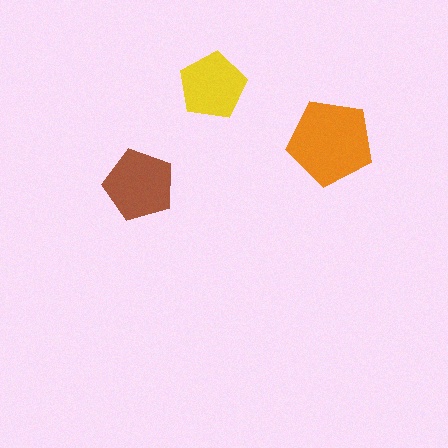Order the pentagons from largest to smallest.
the orange one, the brown one, the yellow one.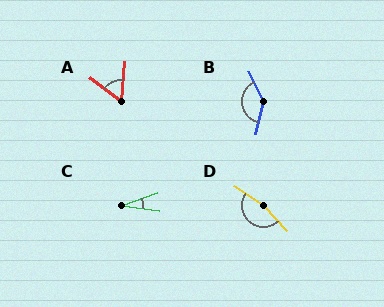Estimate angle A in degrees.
Approximately 57 degrees.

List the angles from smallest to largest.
C (27°), A (57°), B (141°), D (167°).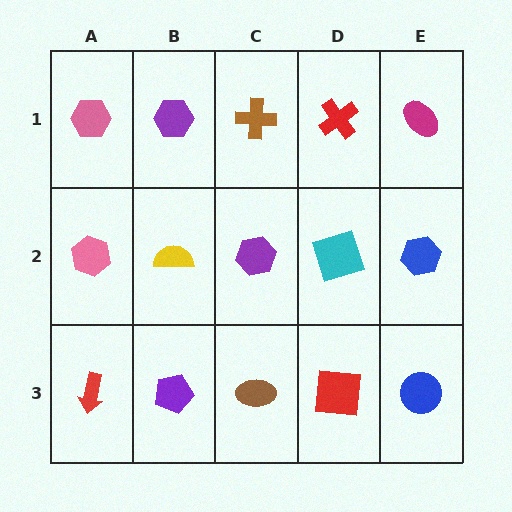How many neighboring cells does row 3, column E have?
2.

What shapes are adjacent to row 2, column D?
A red cross (row 1, column D), a red square (row 3, column D), a purple hexagon (row 2, column C), a blue hexagon (row 2, column E).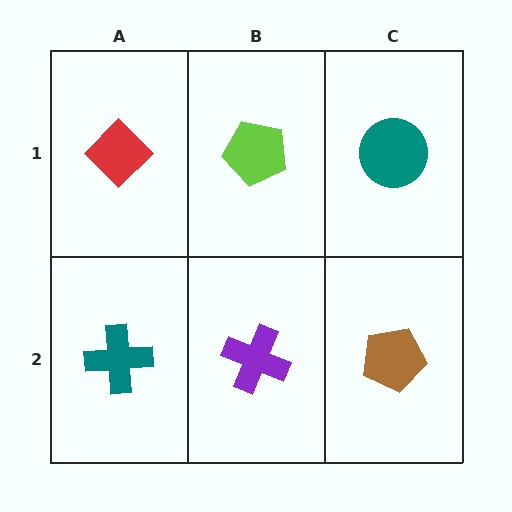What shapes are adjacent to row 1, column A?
A teal cross (row 2, column A), a lime pentagon (row 1, column B).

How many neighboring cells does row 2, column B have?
3.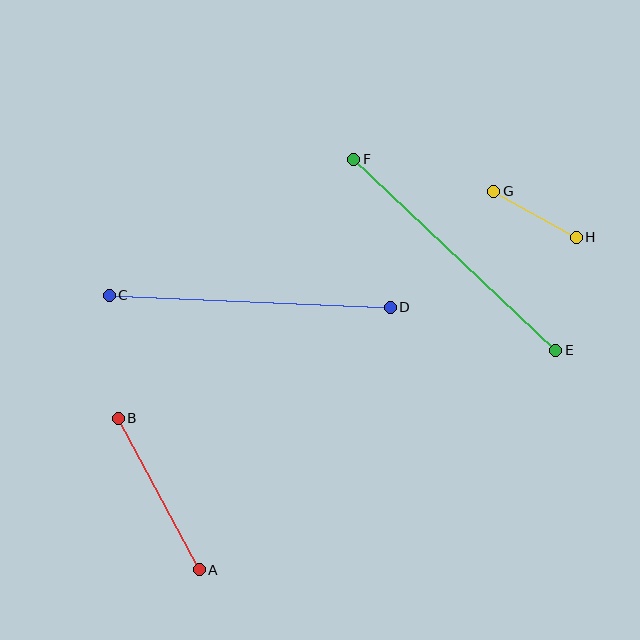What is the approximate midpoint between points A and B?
The midpoint is at approximately (159, 494) pixels.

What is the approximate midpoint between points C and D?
The midpoint is at approximately (250, 301) pixels.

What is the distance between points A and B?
The distance is approximately 172 pixels.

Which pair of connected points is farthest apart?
Points C and D are farthest apart.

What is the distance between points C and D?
The distance is approximately 281 pixels.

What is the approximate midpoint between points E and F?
The midpoint is at approximately (455, 255) pixels.